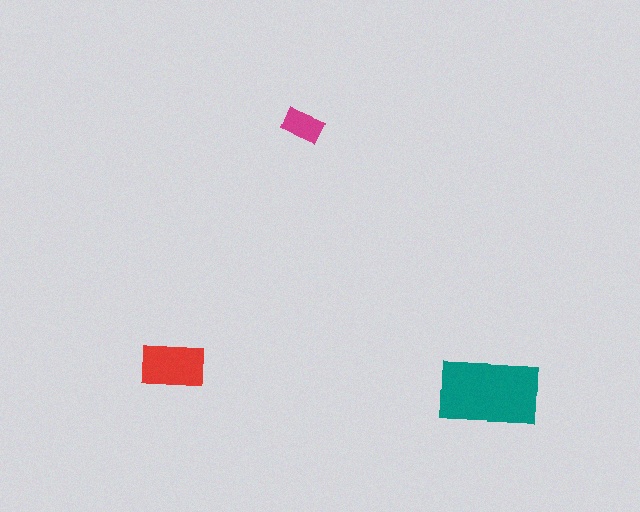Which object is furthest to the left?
The red rectangle is leftmost.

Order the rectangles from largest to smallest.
the teal one, the red one, the magenta one.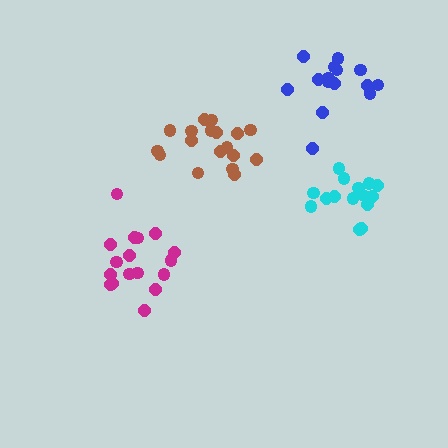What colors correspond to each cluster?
The clusters are colored: magenta, blue, cyan, brown.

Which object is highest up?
The blue cluster is topmost.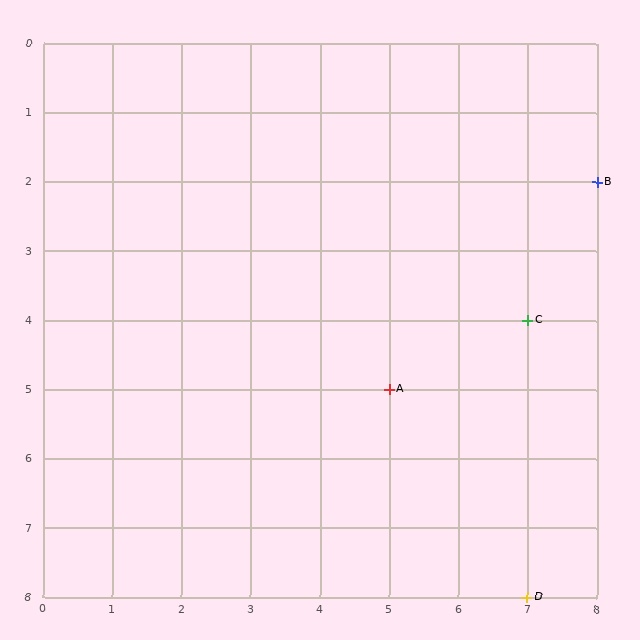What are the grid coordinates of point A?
Point A is at grid coordinates (5, 5).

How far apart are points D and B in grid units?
Points D and B are 1 column and 6 rows apart (about 6.1 grid units diagonally).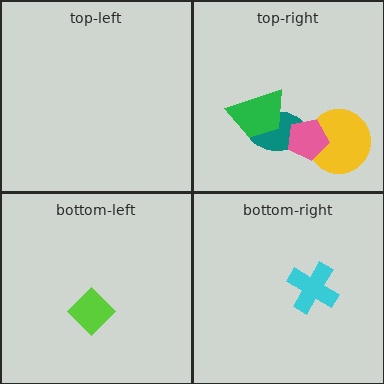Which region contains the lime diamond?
The bottom-left region.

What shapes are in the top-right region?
The yellow circle, the teal ellipse, the green trapezoid, the pink pentagon.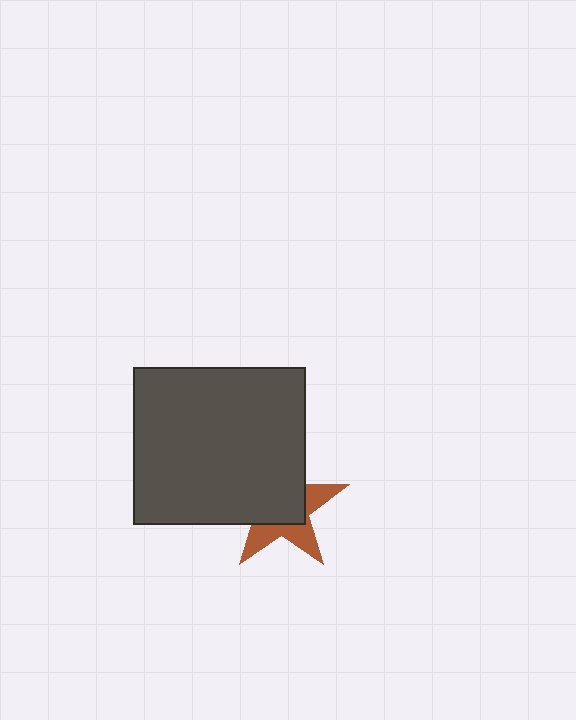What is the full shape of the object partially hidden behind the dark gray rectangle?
The partially hidden object is a brown star.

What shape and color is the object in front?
The object in front is a dark gray rectangle.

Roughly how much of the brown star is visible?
A small part of it is visible (roughly 40%).